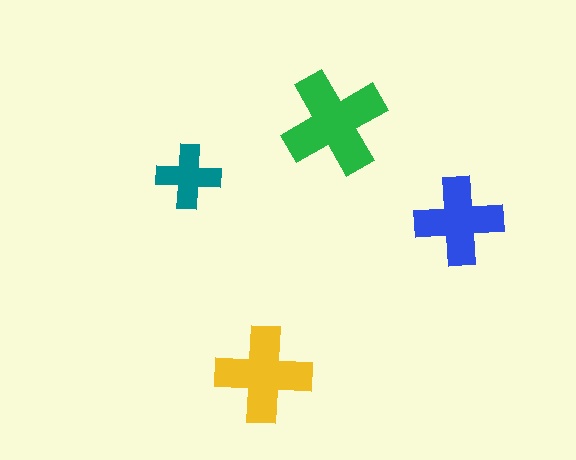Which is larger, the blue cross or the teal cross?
The blue one.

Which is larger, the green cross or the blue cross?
The green one.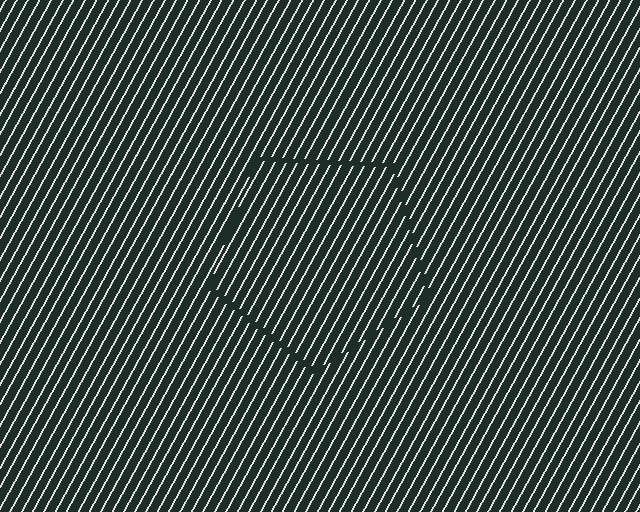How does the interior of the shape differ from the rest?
The interior of the shape contains the same grating, shifted by half a period — the contour is defined by the phase discontinuity where line-ends from the inner and outer gratings abut.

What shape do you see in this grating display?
An illusory pentagon. The interior of the shape contains the same grating, shifted by half a period — the contour is defined by the phase discontinuity where line-ends from the inner and outer gratings abut.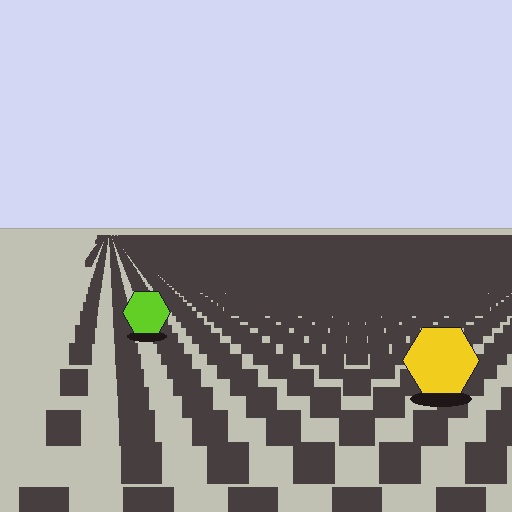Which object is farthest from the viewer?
The lime hexagon is farthest from the viewer. It appears smaller and the ground texture around it is denser.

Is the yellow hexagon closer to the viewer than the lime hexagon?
Yes. The yellow hexagon is closer — you can tell from the texture gradient: the ground texture is coarser near it.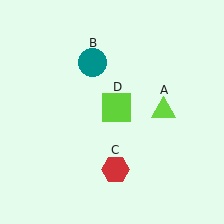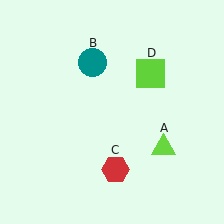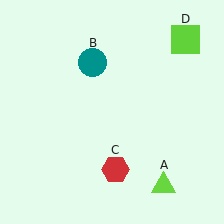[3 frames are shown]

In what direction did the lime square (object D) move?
The lime square (object D) moved up and to the right.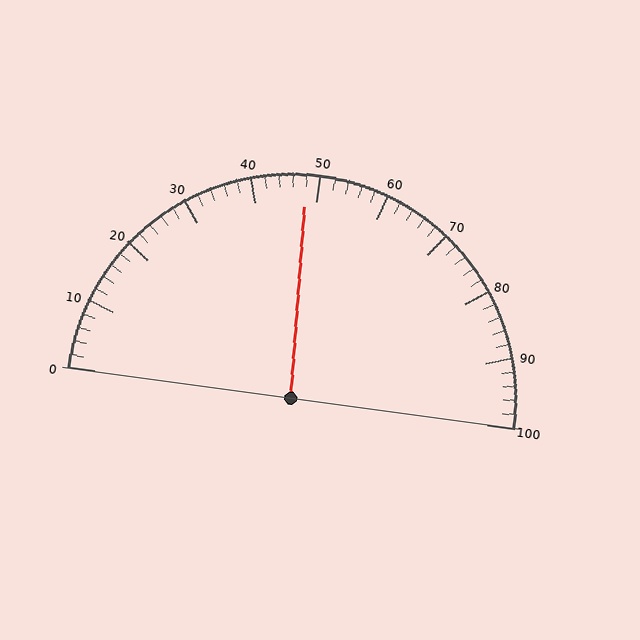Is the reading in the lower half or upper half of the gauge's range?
The reading is in the lower half of the range (0 to 100).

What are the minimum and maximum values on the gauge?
The gauge ranges from 0 to 100.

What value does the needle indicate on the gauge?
The needle indicates approximately 48.